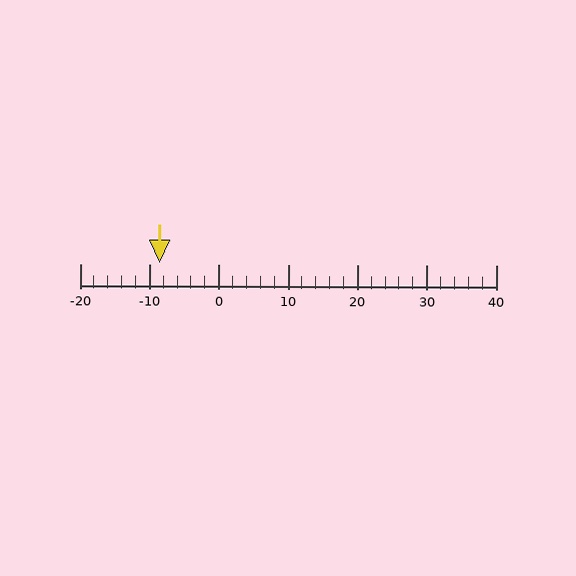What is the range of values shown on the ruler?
The ruler shows values from -20 to 40.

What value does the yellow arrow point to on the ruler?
The yellow arrow points to approximately -8.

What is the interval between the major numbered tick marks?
The major tick marks are spaced 10 units apart.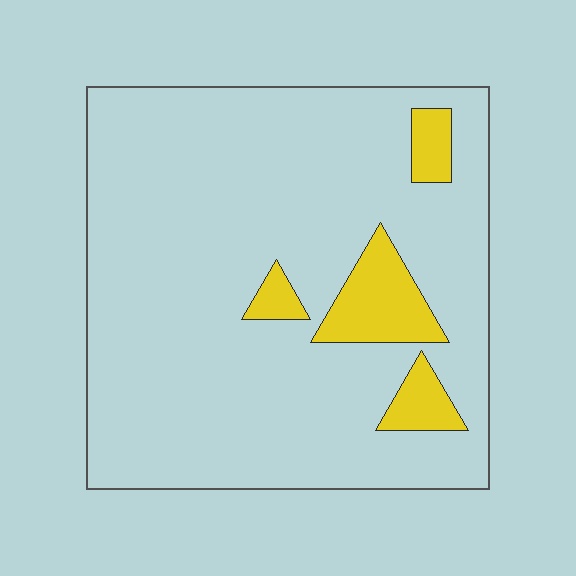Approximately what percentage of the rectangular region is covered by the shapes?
Approximately 10%.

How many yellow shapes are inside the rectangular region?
4.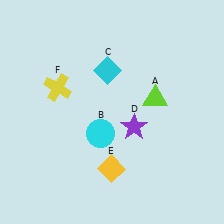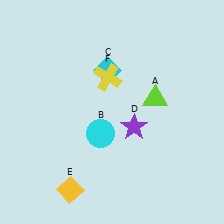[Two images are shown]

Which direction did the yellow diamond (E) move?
The yellow diamond (E) moved left.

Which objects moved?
The objects that moved are: the yellow diamond (E), the yellow cross (F).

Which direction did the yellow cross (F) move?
The yellow cross (F) moved right.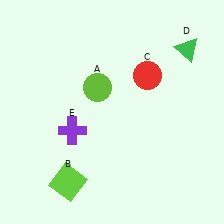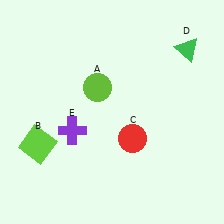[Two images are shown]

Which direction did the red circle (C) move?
The red circle (C) moved down.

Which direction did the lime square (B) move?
The lime square (B) moved up.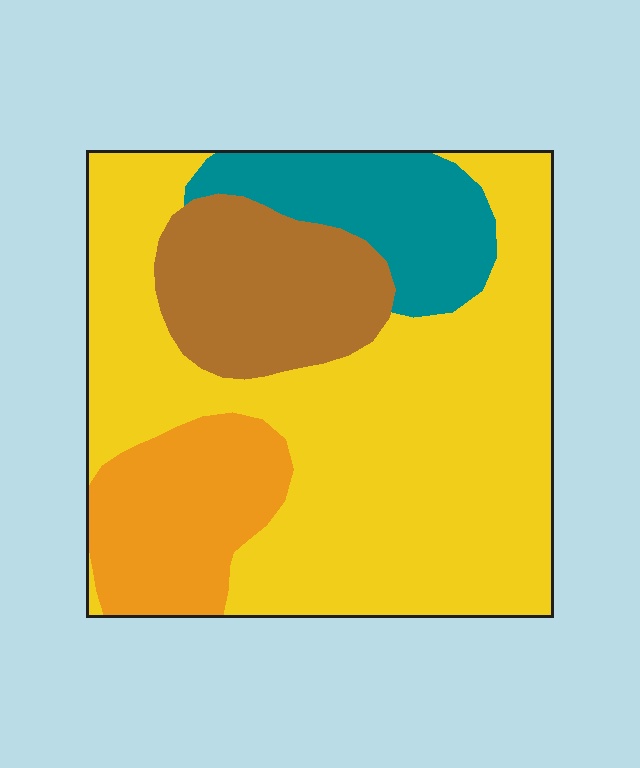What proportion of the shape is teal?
Teal covers roughly 15% of the shape.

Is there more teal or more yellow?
Yellow.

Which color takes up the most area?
Yellow, at roughly 60%.